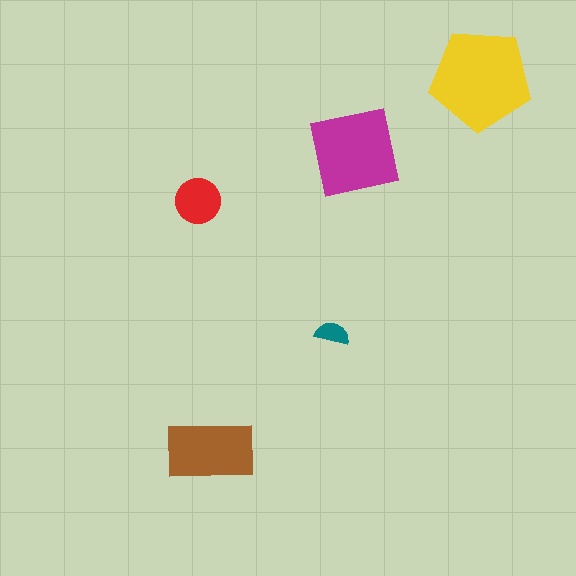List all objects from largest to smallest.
The yellow pentagon, the magenta square, the brown rectangle, the red circle, the teal semicircle.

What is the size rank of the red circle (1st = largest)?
4th.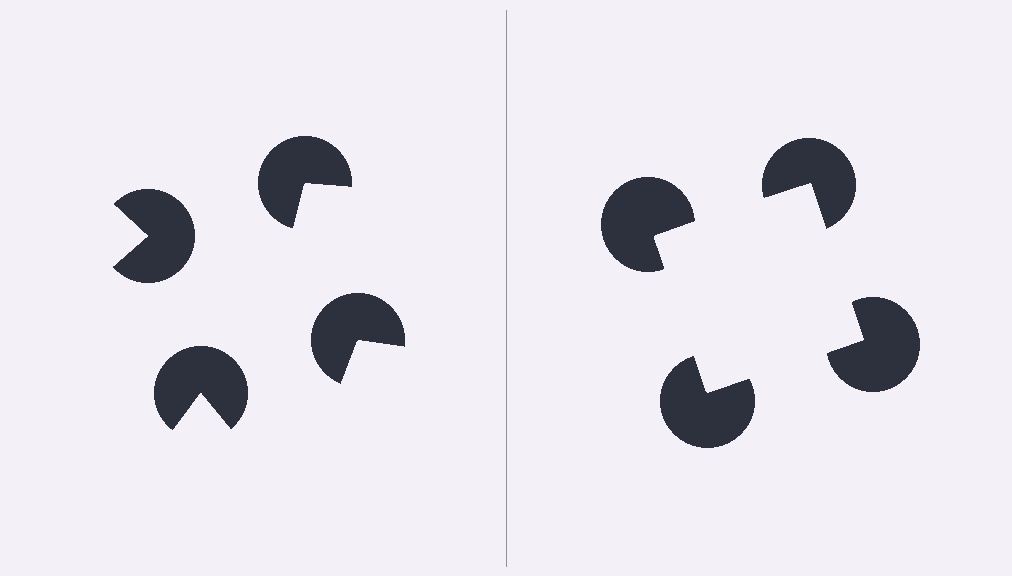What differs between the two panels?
The pac-man discs are positioned identically on both sides; only the wedge orientations differ. On the right they align to a square; on the left they are misaligned.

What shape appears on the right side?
An illusory square.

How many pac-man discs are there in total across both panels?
8 — 4 on each side.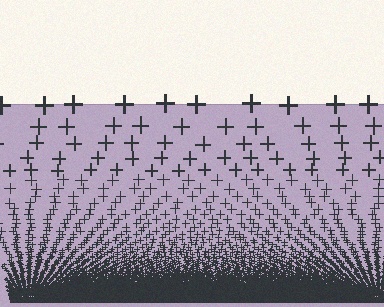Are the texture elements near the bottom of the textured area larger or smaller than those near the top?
Smaller. The gradient is inverted — elements near the bottom are smaller and denser.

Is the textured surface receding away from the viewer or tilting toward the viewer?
The surface appears to tilt toward the viewer. Texture elements get larger and sparser toward the top.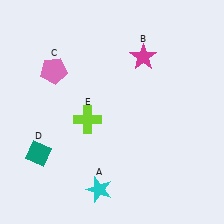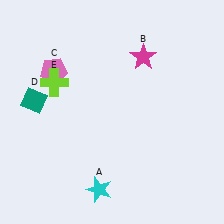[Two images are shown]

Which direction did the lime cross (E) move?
The lime cross (E) moved up.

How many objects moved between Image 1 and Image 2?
2 objects moved between the two images.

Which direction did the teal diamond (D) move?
The teal diamond (D) moved up.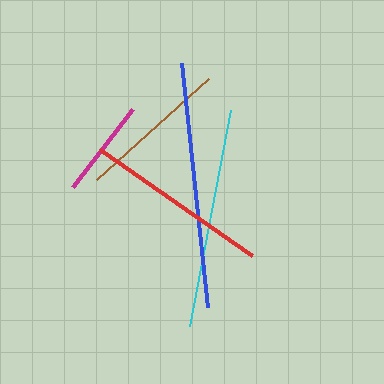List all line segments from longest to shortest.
From longest to shortest: blue, cyan, red, brown, magenta.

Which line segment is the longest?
The blue line is the longest at approximately 246 pixels.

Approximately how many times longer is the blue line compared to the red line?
The blue line is approximately 1.3 times the length of the red line.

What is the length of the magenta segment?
The magenta segment is approximately 99 pixels long.